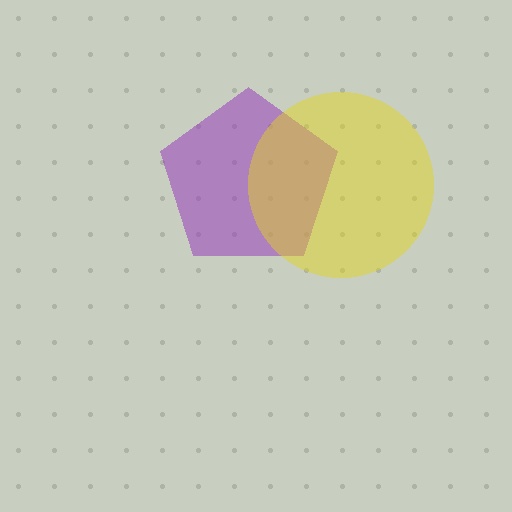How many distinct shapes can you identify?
There are 2 distinct shapes: a purple pentagon, a yellow circle.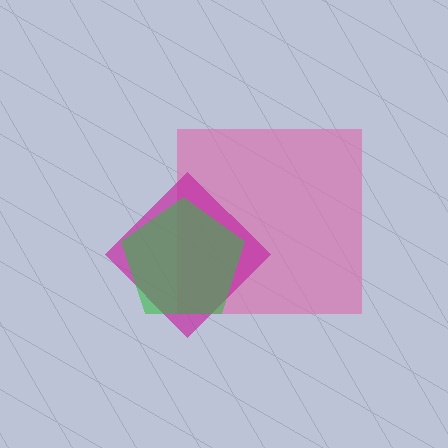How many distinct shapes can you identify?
There are 3 distinct shapes: a pink square, a magenta diamond, a green pentagon.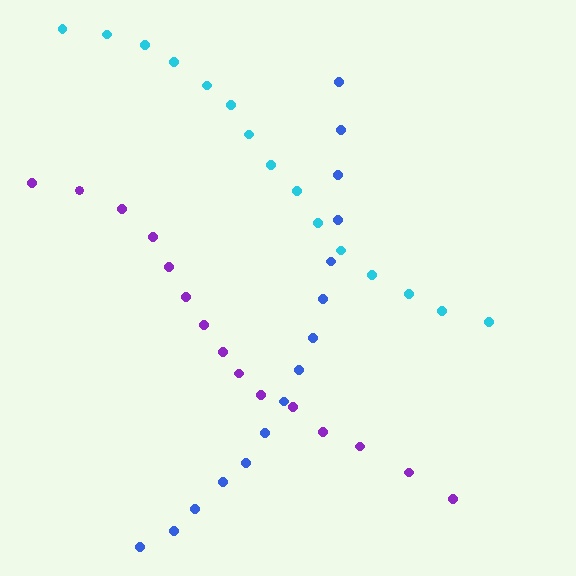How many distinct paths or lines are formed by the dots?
There are 3 distinct paths.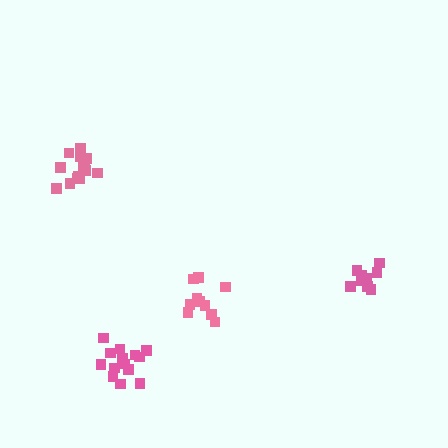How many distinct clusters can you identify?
There are 4 distinct clusters.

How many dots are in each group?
Group 1: 12 dots, Group 2: 10 dots, Group 3: 14 dots, Group 4: 14 dots (50 total).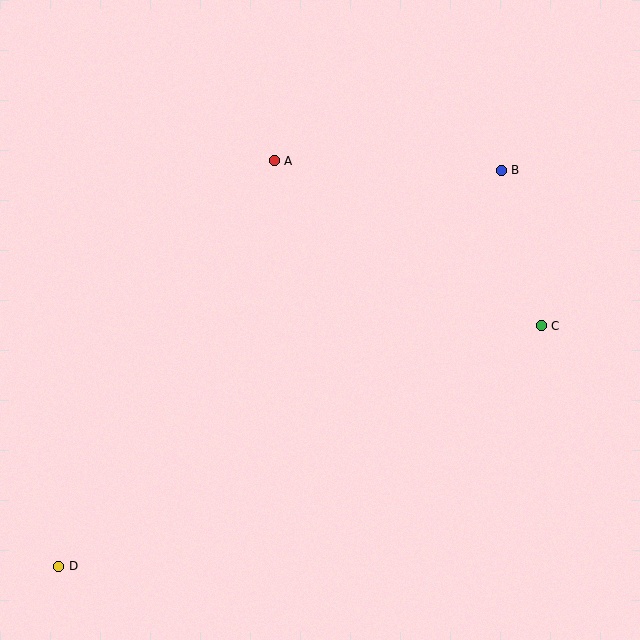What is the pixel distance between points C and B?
The distance between C and B is 160 pixels.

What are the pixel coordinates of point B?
Point B is at (501, 170).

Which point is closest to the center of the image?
Point A at (274, 161) is closest to the center.